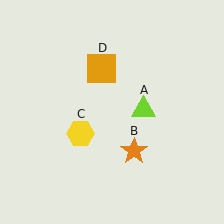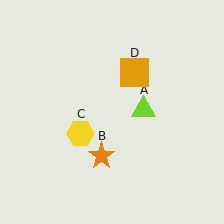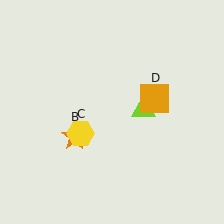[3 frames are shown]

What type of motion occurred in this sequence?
The orange star (object B), orange square (object D) rotated clockwise around the center of the scene.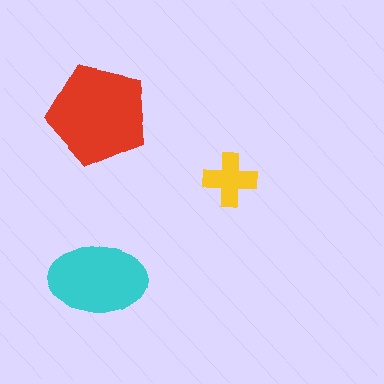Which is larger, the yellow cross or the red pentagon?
The red pentagon.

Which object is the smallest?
The yellow cross.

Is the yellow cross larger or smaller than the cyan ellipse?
Smaller.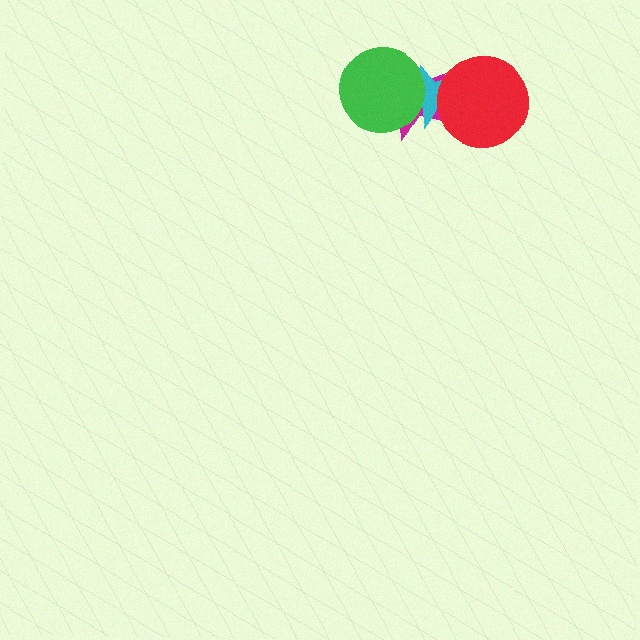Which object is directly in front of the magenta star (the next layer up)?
The cyan star is directly in front of the magenta star.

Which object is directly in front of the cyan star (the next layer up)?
The green circle is directly in front of the cyan star.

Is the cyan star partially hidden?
Yes, it is partially covered by another shape.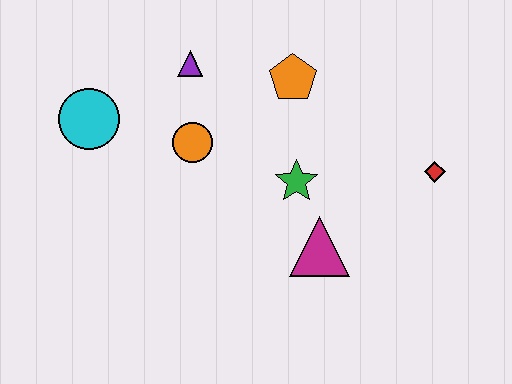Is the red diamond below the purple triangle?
Yes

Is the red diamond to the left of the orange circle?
No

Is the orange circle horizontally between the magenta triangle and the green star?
No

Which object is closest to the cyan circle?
The orange circle is closest to the cyan circle.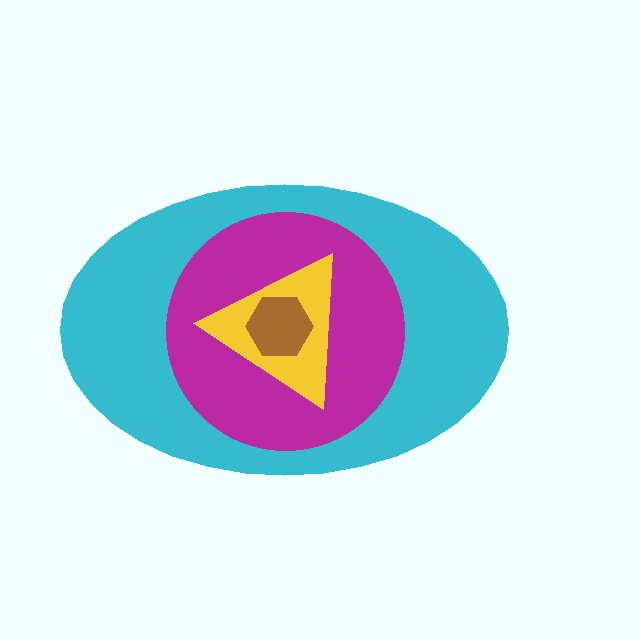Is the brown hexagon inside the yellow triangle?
Yes.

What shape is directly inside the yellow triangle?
The brown hexagon.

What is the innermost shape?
The brown hexagon.